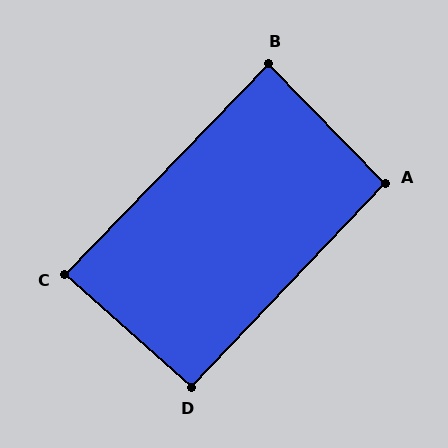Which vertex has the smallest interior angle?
C, at approximately 88 degrees.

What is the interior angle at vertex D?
Approximately 92 degrees (approximately right).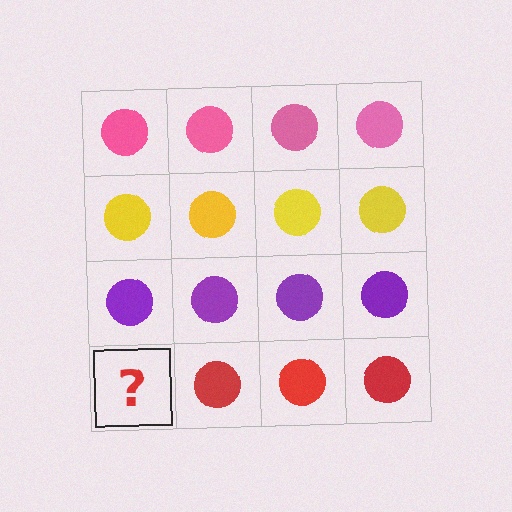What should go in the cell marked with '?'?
The missing cell should contain a red circle.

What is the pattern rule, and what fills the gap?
The rule is that each row has a consistent color. The gap should be filled with a red circle.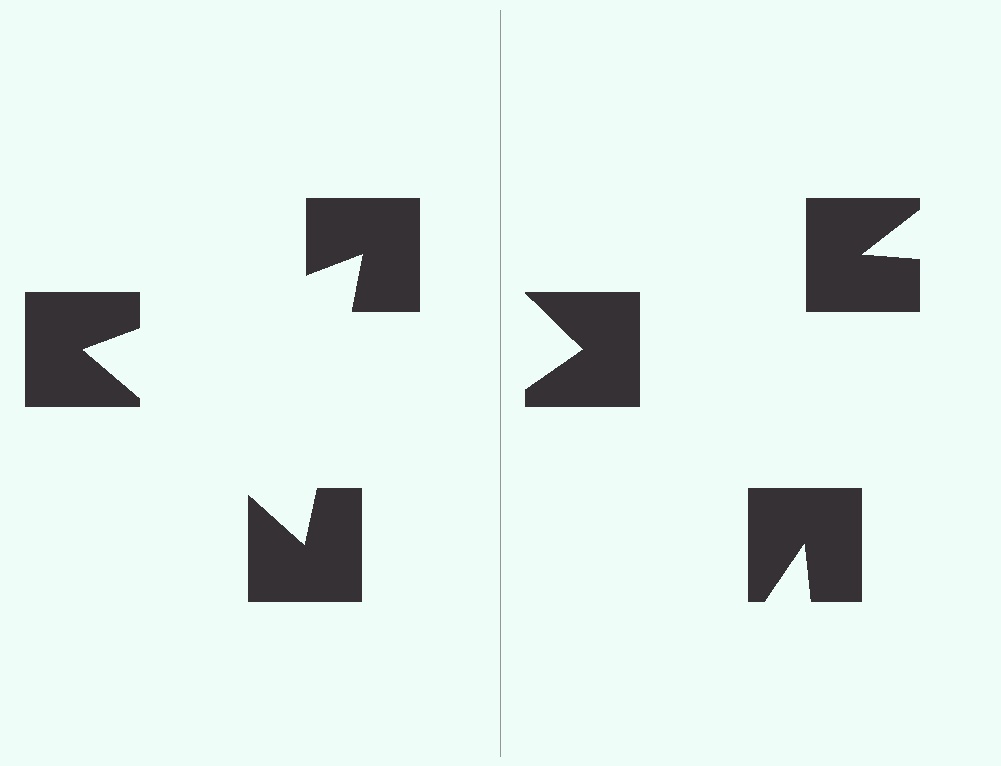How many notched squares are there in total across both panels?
6 — 3 on each side.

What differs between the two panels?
The notched squares are positioned identically on both sides; only the wedge orientations differ. On the left they align to a triangle; on the right they are misaligned.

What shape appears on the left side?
An illusory triangle.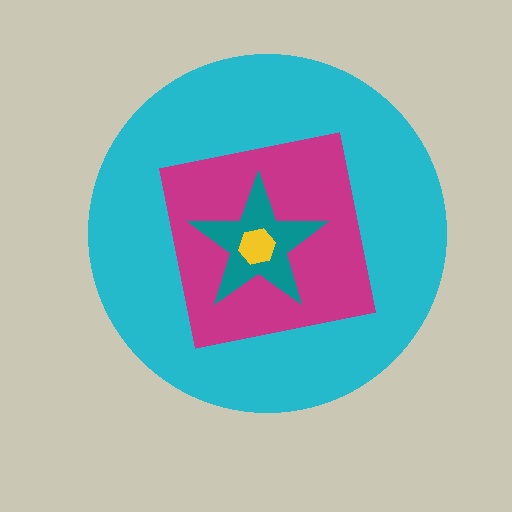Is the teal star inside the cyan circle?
Yes.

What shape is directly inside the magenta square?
The teal star.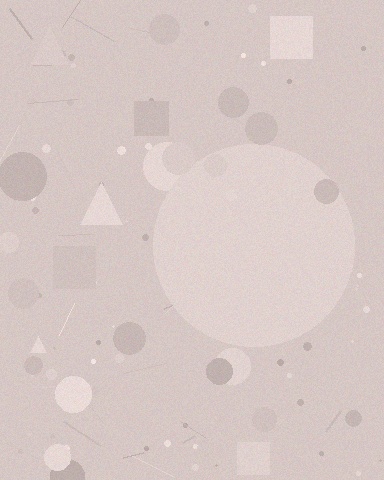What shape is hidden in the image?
A circle is hidden in the image.